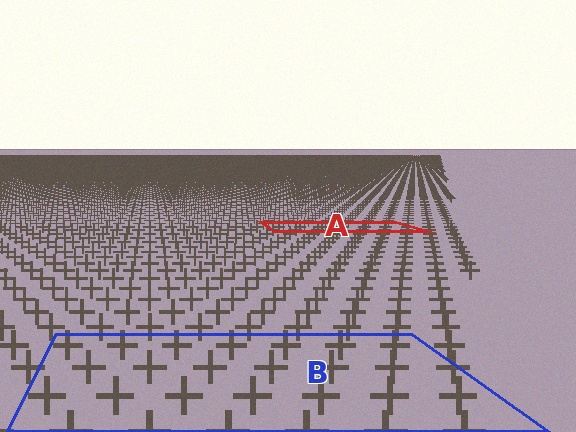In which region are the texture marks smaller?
The texture marks are smaller in region A, because it is farther away.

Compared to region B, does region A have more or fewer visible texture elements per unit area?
Region A has more texture elements per unit area — they are packed more densely because it is farther away.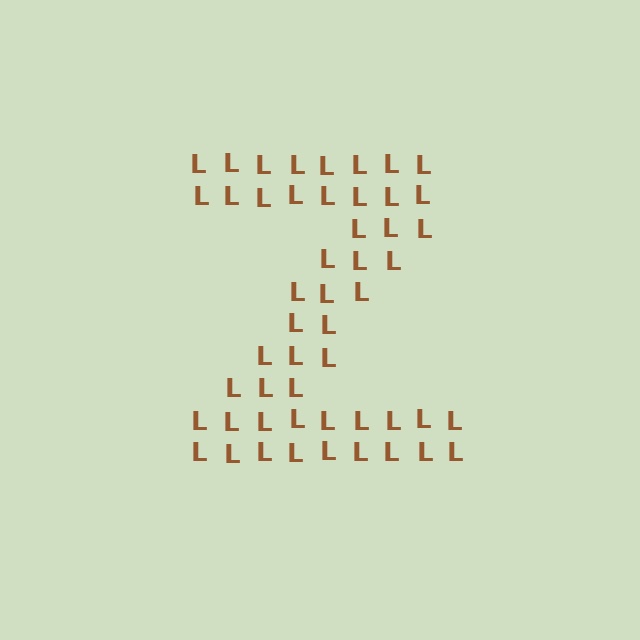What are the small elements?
The small elements are letter L's.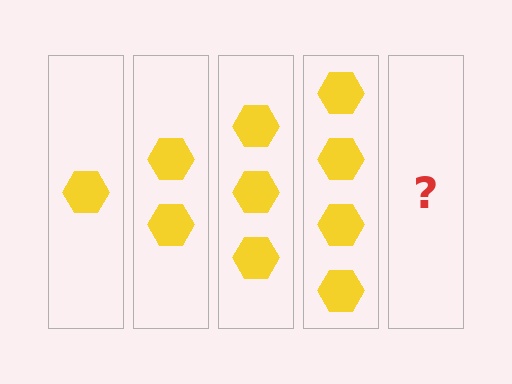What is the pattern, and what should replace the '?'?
The pattern is that each step adds one more hexagon. The '?' should be 5 hexagons.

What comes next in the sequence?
The next element should be 5 hexagons.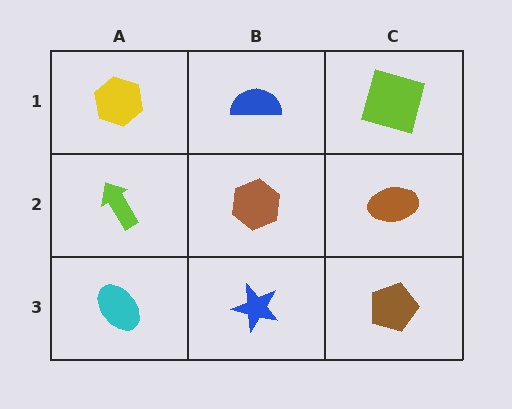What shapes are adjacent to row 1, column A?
A lime arrow (row 2, column A), a blue semicircle (row 1, column B).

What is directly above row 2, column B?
A blue semicircle.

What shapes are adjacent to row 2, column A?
A yellow hexagon (row 1, column A), a cyan ellipse (row 3, column A), a brown hexagon (row 2, column B).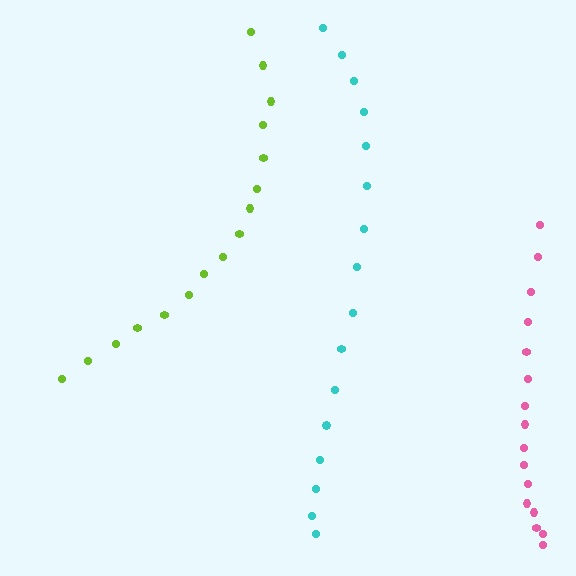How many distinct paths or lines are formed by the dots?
There are 3 distinct paths.